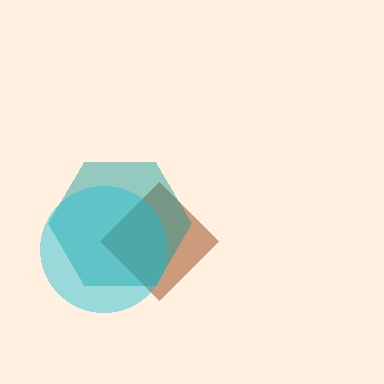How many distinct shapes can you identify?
There are 3 distinct shapes: a brown diamond, a teal hexagon, a cyan circle.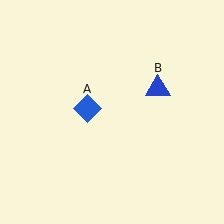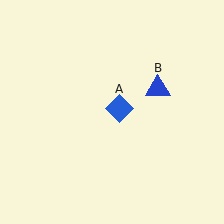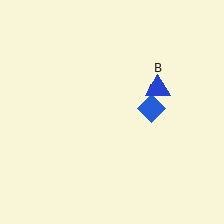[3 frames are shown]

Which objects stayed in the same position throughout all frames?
Blue triangle (object B) remained stationary.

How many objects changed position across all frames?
1 object changed position: blue diamond (object A).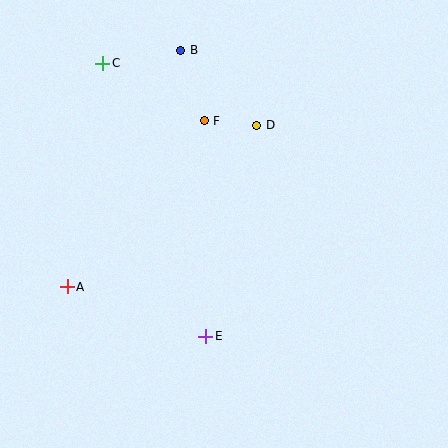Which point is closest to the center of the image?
Point D at (257, 125) is closest to the center.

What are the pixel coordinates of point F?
Point F is at (204, 121).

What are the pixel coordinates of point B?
Point B is at (181, 50).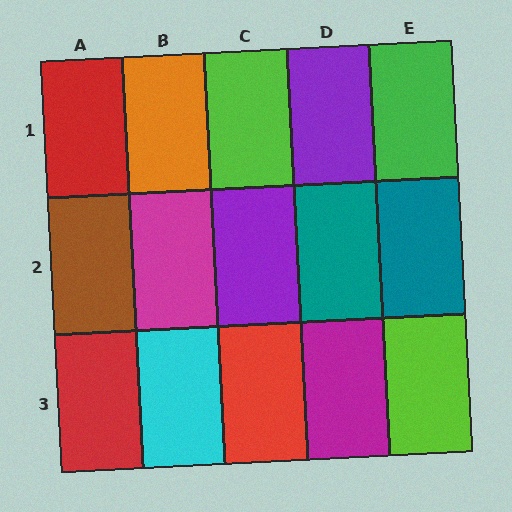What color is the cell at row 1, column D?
Purple.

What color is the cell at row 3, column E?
Lime.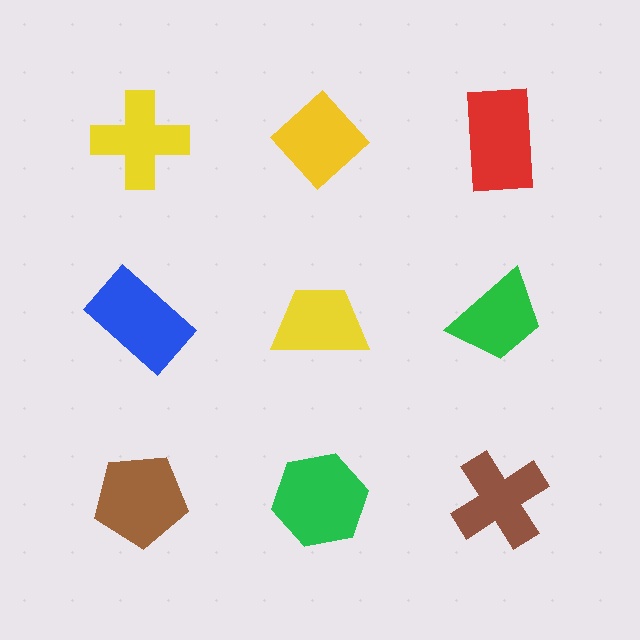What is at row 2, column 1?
A blue rectangle.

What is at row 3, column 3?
A brown cross.